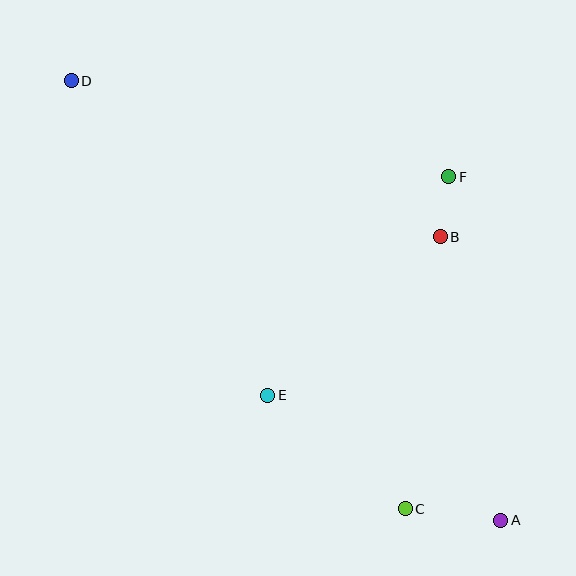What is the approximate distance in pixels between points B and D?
The distance between B and D is approximately 400 pixels.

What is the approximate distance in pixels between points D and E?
The distance between D and E is approximately 371 pixels.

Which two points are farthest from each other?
Points A and D are farthest from each other.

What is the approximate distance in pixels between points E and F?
The distance between E and F is approximately 283 pixels.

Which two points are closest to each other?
Points B and F are closest to each other.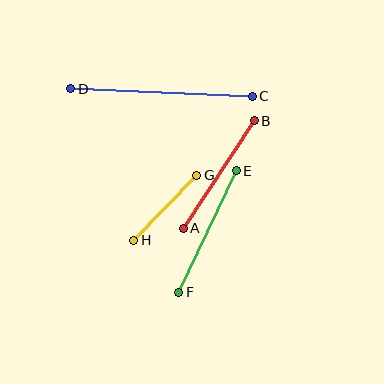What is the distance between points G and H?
The distance is approximately 91 pixels.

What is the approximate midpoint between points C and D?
The midpoint is at approximately (162, 92) pixels.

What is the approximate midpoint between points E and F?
The midpoint is at approximately (208, 232) pixels.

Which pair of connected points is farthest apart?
Points C and D are farthest apart.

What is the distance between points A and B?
The distance is approximately 129 pixels.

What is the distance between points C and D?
The distance is approximately 182 pixels.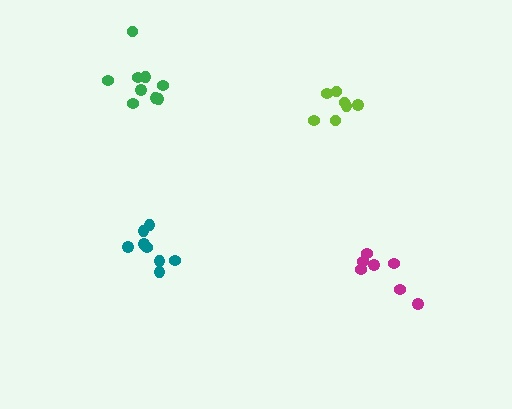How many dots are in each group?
Group 1: 9 dots, Group 2: 7 dots, Group 3: 8 dots, Group 4: 7 dots (31 total).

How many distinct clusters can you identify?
There are 4 distinct clusters.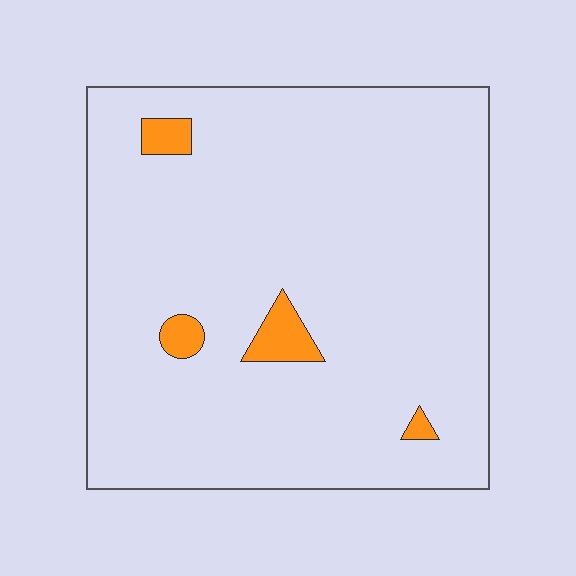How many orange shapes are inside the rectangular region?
4.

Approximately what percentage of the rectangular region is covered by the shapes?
Approximately 5%.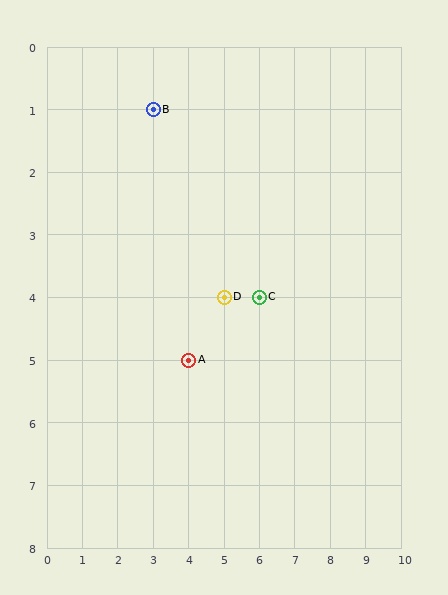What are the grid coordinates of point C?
Point C is at grid coordinates (6, 4).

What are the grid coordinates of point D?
Point D is at grid coordinates (5, 4).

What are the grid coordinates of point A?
Point A is at grid coordinates (4, 5).